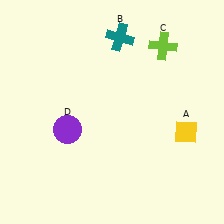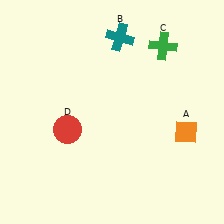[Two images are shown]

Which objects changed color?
A changed from yellow to orange. C changed from lime to green. D changed from purple to red.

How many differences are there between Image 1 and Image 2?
There are 3 differences between the two images.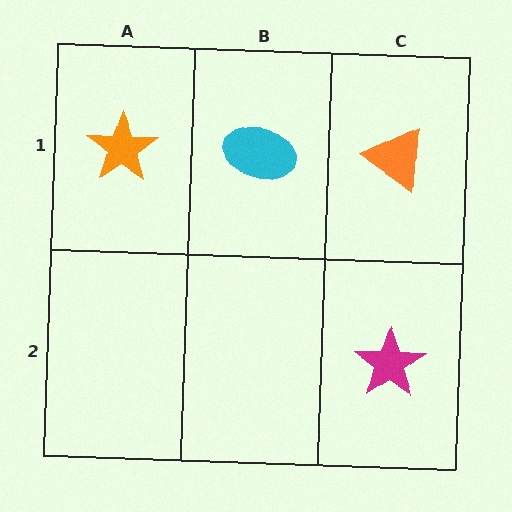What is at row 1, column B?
A cyan ellipse.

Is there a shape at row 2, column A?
No, that cell is empty.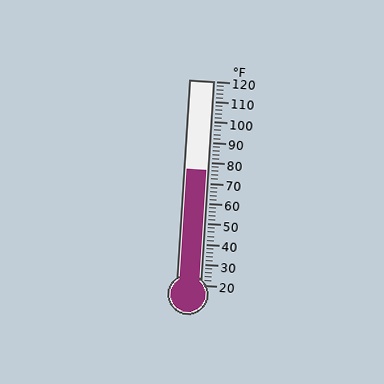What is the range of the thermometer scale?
The thermometer scale ranges from 20°F to 120°F.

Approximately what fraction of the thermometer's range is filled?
The thermometer is filled to approximately 55% of its range.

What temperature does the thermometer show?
The thermometer shows approximately 76°F.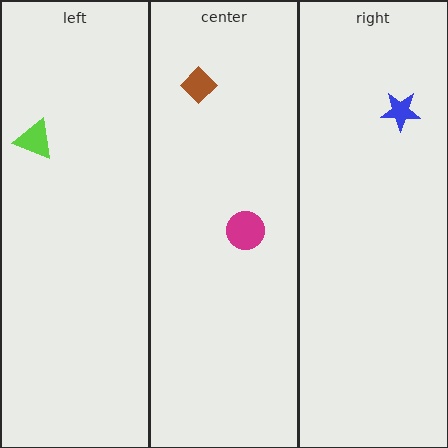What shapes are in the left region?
The lime triangle.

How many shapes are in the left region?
1.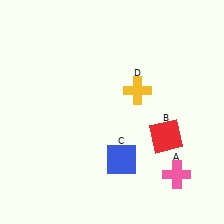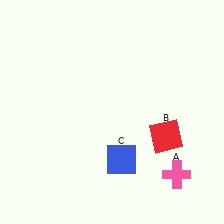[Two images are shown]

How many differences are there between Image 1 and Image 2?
There is 1 difference between the two images.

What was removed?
The yellow cross (D) was removed in Image 2.